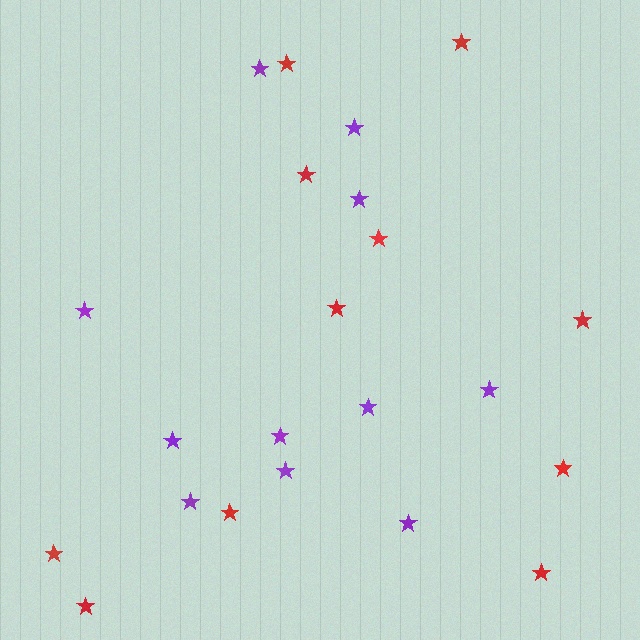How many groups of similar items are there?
There are 2 groups: one group of purple stars (11) and one group of red stars (11).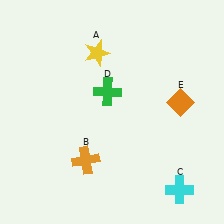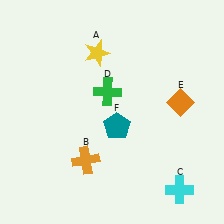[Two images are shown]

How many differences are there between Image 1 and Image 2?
There is 1 difference between the two images.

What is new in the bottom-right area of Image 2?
A teal pentagon (F) was added in the bottom-right area of Image 2.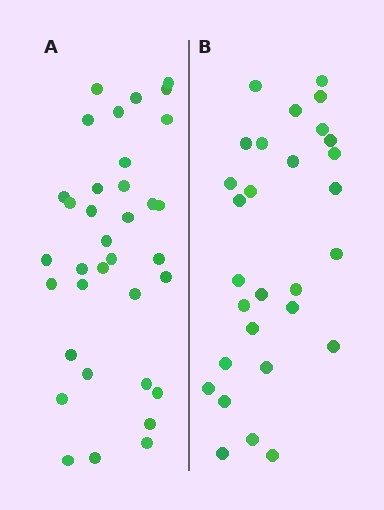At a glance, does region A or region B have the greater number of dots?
Region A (the left region) has more dots.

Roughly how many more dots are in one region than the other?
Region A has about 6 more dots than region B.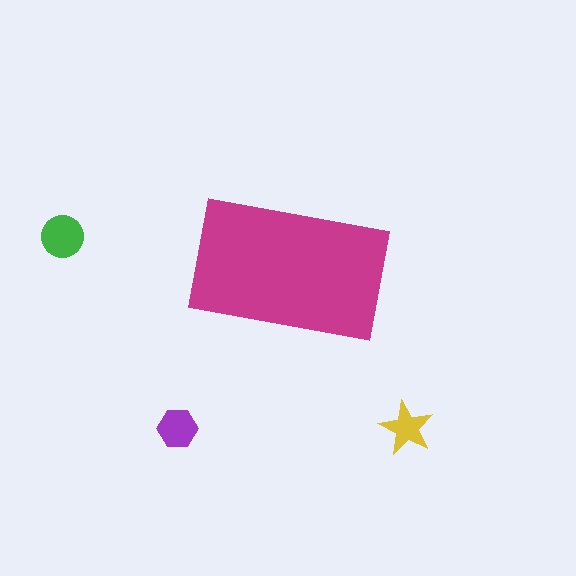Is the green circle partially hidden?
No, the green circle is fully visible.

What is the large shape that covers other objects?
A magenta rectangle.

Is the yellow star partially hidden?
No, the yellow star is fully visible.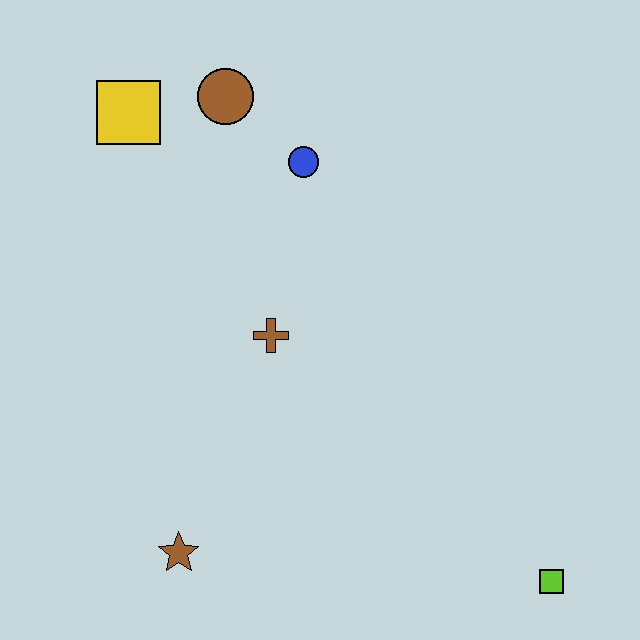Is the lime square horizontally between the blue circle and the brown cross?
No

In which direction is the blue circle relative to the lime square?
The blue circle is above the lime square.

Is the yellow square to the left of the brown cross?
Yes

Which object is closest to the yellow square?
The brown circle is closest to the yellow square.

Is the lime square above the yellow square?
No